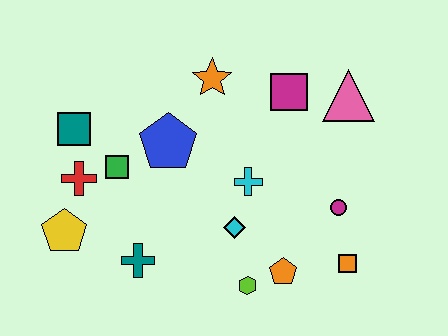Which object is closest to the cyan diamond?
The cyan cross is closest to the cyan diamond.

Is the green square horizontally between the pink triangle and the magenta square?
No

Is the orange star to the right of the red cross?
Yes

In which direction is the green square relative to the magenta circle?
The green square is to the left of the magenta circle.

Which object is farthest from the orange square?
The teal square is farthest from the orange square.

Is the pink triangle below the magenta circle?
No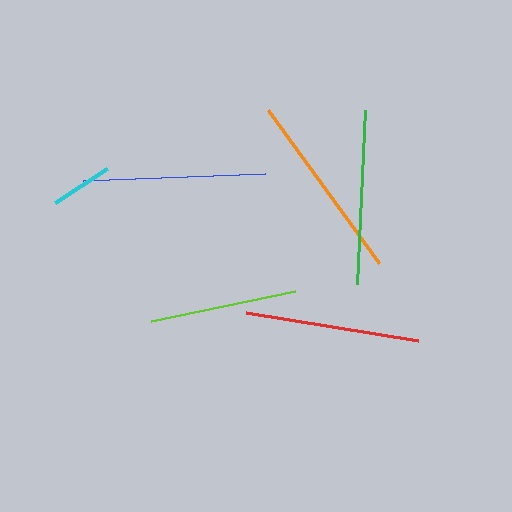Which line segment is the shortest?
The cyan line is the shortest at approximately 62 pixels.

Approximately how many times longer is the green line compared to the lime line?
The green line is approximately 1.2 times the length of the lime line.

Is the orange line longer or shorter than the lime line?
The orange line is longer than the lime line.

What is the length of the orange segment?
The orange segment is approximately 188 pixels long.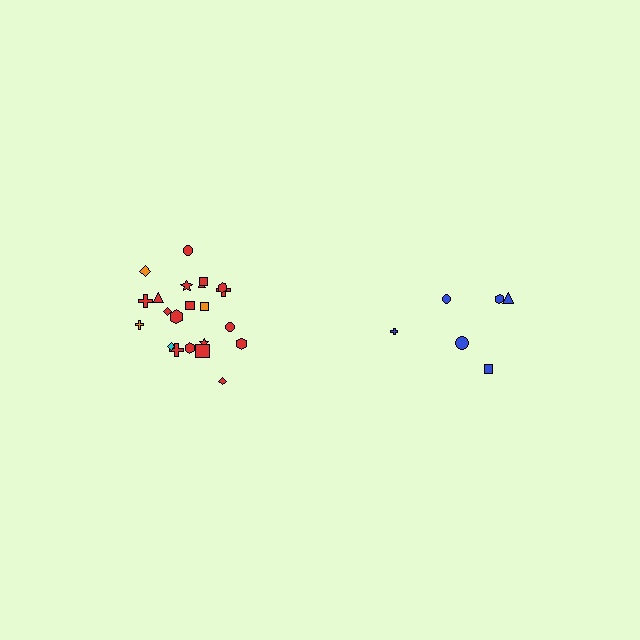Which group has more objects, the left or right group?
The left group.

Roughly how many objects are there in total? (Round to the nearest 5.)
Roughly 30 objects in total.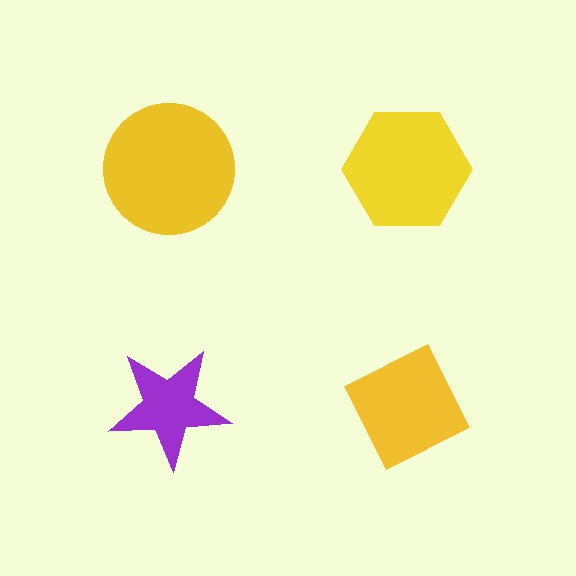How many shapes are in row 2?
2 shapes.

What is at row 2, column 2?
A yellow diamond.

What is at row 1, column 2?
A yellow hexagon.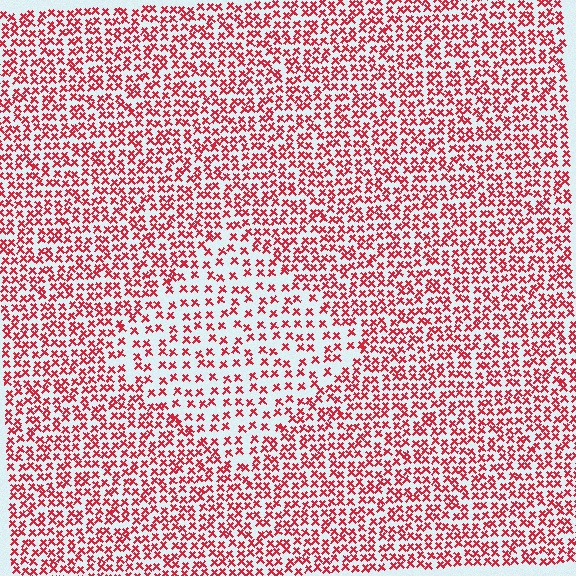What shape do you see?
I see a diamond.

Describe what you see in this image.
The image contains small red elements arranged at two different densities. A diamond-shaped region is visible where the elements are less densely packed than the surrounding area.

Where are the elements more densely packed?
The elements are more densely packed outside the diamond boundary.